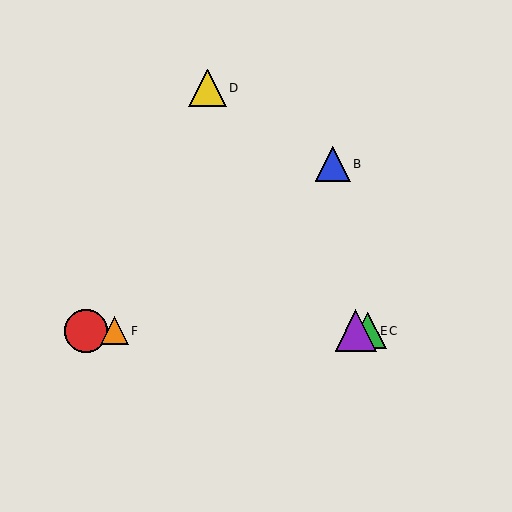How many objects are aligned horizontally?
4 objects (A, C, E, F) are aligned horizontally.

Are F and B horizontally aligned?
No, F is at y≈331 and B is at y≈164.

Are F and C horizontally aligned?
Yes, both are at y≈331.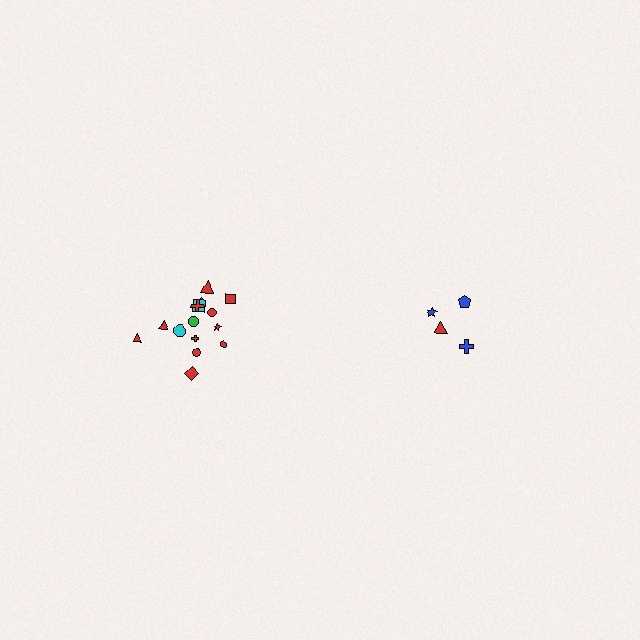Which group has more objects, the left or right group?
The left group.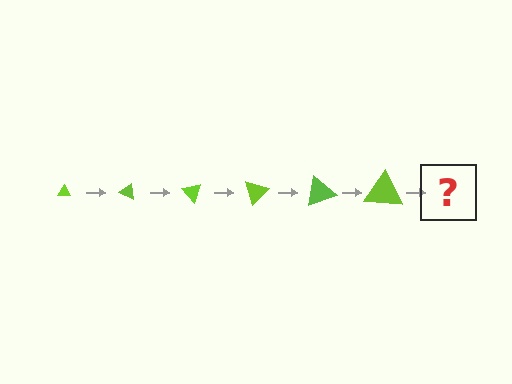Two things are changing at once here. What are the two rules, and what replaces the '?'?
The two rules are that the triangle grows larger each step and it rotates 25 degrees each step. The '?' should be a triangle, larger than the previous one and rotated 150 degrees from the start.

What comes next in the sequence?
The next element should be a triangle, larger than the previous one and rotated 150 degrees from the start.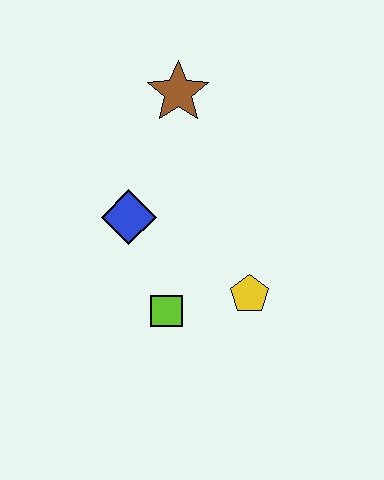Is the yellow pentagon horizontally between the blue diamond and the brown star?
No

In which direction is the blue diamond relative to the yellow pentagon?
The blue diamond is to the left of the yellow pentagon.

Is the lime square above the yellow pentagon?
No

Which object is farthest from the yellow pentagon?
The brown star is farthest from the yellow pentagon.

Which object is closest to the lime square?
The yellow pentagon is closest to the lime square.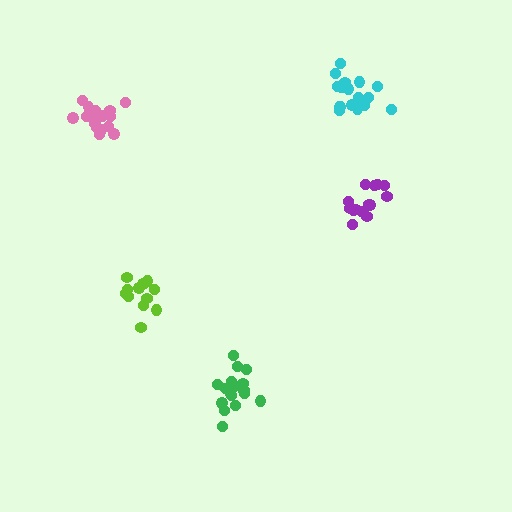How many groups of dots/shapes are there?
There are 5 groups.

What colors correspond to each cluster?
The clusters are colored: pink, green, cyan, lime, purple.